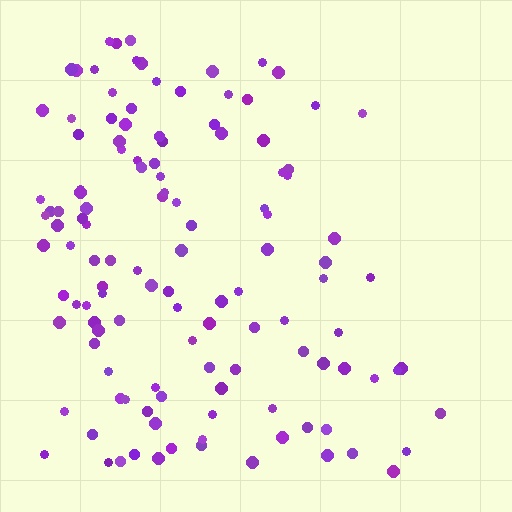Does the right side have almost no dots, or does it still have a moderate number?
Still a moderate number, just noticeably fewer than the left.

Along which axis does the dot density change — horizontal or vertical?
Horizontal.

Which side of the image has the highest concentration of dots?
The left.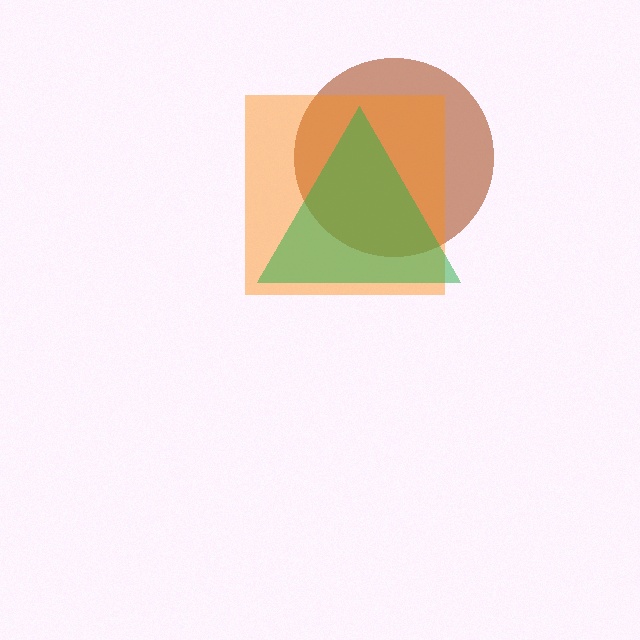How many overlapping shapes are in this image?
There are 3 overlapping shapes in the image.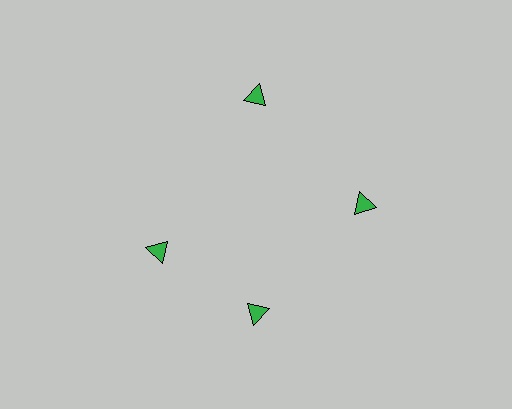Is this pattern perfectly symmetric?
No. The 4 green triangles are arranged in a ring, but one element near the 9 o'clock position is rotated out of alignment along the ring, breaking the 4-fold rotational symmetry.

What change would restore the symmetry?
The symmetry would be restored by rotating it back into even spacing with its neighbors so that all 4 triangles sit at equal angles and equal distance from the center.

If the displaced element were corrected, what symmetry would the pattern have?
It would have 4-fold rotational symmetry — the pattern would map onto itself every 90 degrees.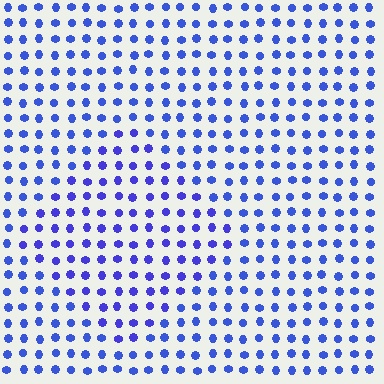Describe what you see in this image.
The image is filled with small blue elements in a uniform arrangement. A diamond-shaped region is visible where the elements are tinted to a slightly different hue, forming a subtle color boundary.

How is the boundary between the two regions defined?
The boundary is defined purely by a slight shift in hue (about 15 degrees). Spacing, size, and orientation are identical on both sides.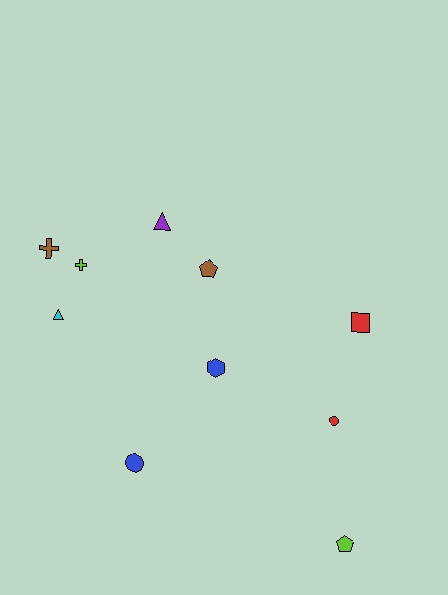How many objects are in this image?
There are 10 objects.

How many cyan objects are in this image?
There is 1 cyan object.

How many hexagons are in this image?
There is 1 hexagon.